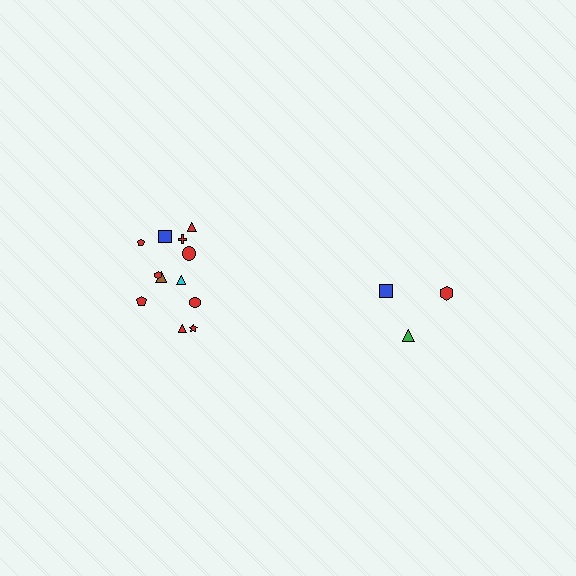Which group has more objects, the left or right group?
The left group.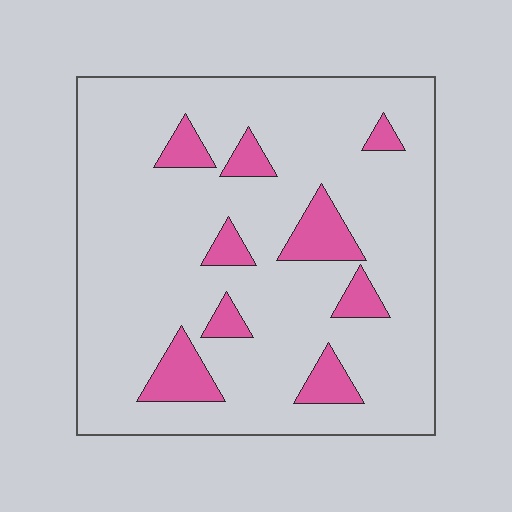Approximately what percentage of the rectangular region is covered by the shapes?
Approximately 15%.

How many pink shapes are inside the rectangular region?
9.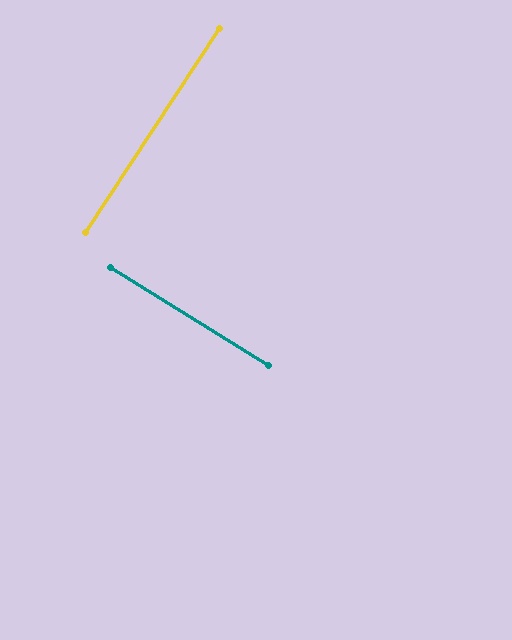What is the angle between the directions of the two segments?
Approximately 89 degrees.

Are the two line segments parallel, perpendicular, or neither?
Perpendicular — they meet at approximately 89°.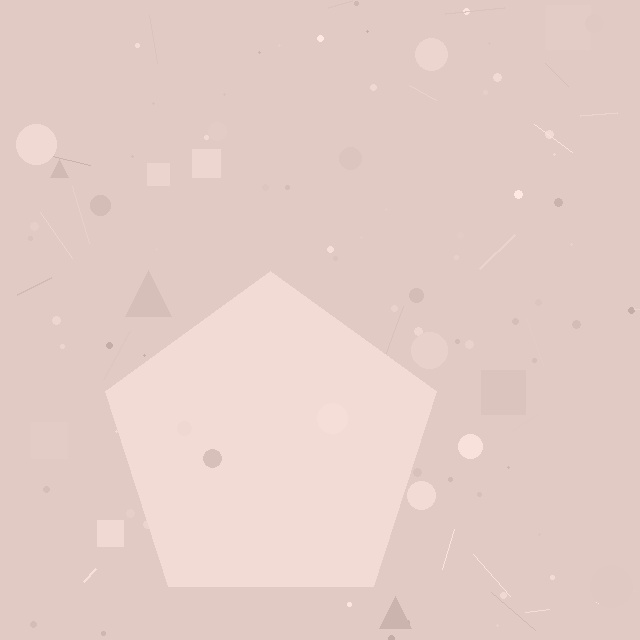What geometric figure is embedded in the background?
A pentagon is embedded in the background.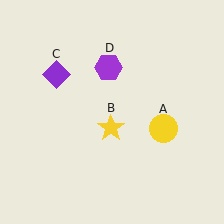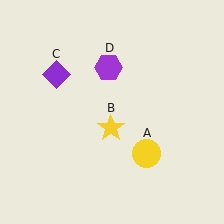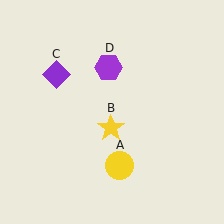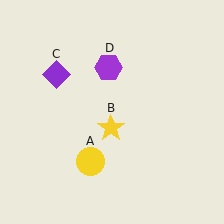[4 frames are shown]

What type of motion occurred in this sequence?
The yellow circle (object A) rotated clockwise around the center of the scene.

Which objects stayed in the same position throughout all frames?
Yellow star (object B) and purple diamond (object C) and purple hexagon (object D) remained stationary.